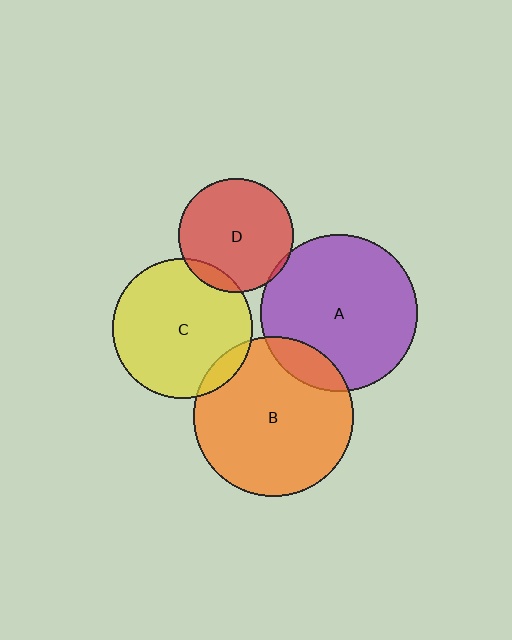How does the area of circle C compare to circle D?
Approximately 1.5 times.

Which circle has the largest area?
Circle B (orange).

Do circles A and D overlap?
Yes.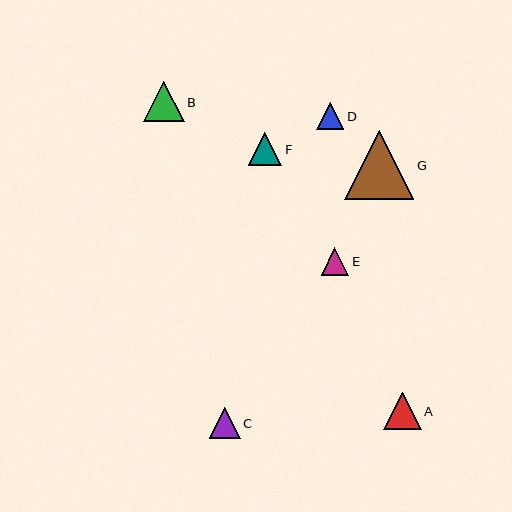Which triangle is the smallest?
Triangle D is the smallest with a size of approximately 27 pixels.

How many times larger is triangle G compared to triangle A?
Triangle G is approximately 1.8 times the size of triangle A.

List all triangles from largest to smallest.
From largest to smallest: G, B, A, F, C, E, D.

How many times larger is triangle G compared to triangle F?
Triangle G is approximately 2.1 times the size of triangle F.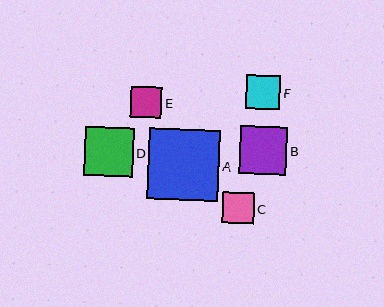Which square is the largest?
Square A is the largest with a size of approximately 71 pixels.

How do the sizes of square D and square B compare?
Square D and square B are approximately the same size.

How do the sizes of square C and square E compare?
Square C and square E are approximately the same size.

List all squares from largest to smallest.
From largest to smallest: A, D, B, F, C, E.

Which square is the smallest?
Square E is the smallest with a size of approximately 31 pixels.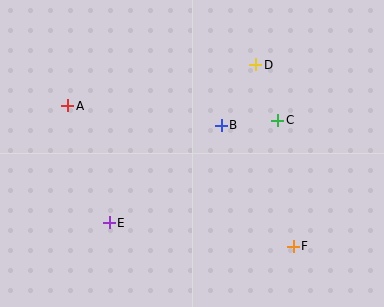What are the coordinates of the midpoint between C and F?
The midpoint between C and F is at (285, 183).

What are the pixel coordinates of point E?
Point E is at (109, 223).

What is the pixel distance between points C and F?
The distance between C and F is 127 pixels.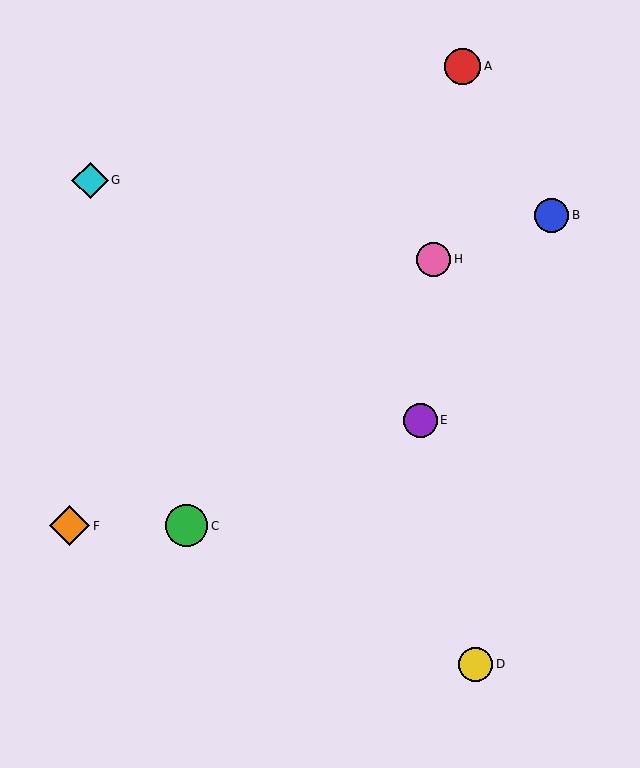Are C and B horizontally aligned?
No, C is at y≈526 and B is at y≈215.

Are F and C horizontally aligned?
Yes, both are at y≈526.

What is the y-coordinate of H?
Object H is at y≈259.